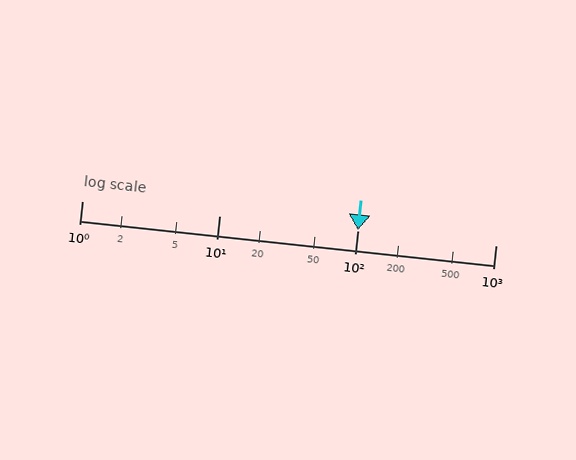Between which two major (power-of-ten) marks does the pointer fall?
The pointer is between 100 and 1000.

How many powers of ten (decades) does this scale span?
The scale spans 3 decades, from 1 to 1000.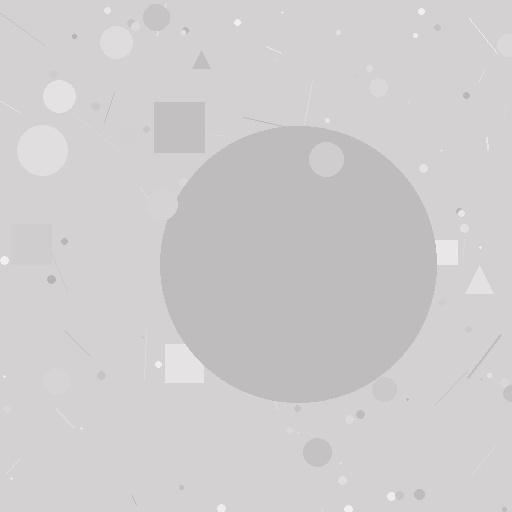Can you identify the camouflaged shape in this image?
The camouflaged shape is a circle.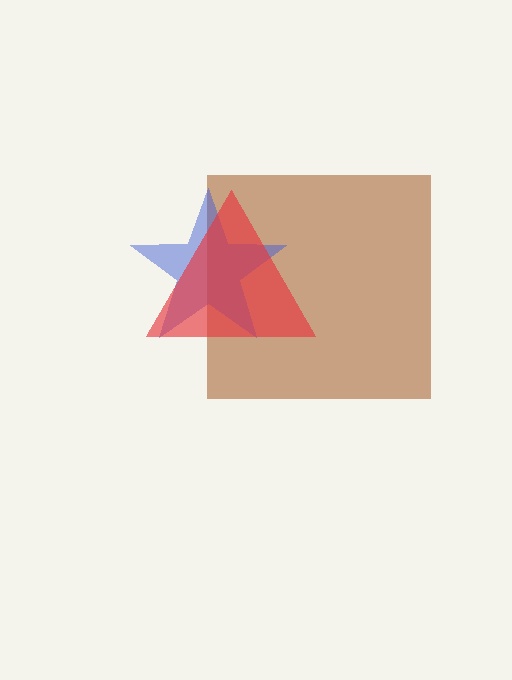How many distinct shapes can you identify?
There are 3 distinct shapes: a brown square, a blue star, a red triangle.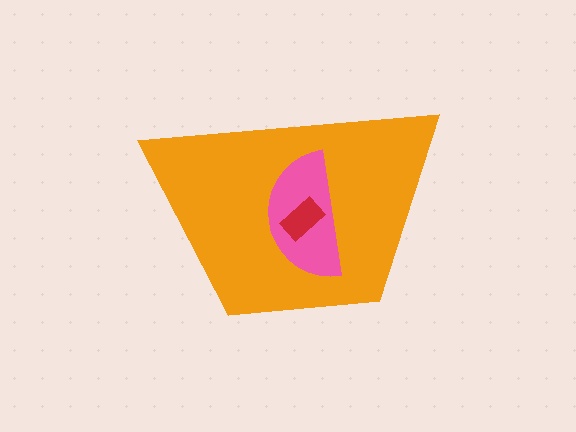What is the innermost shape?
The red rectangle.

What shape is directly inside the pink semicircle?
The red rectangle.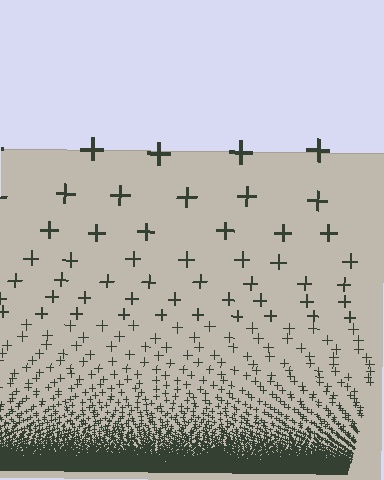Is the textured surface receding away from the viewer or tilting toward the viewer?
The surface appears to tilt toward the viewer. Texture elements get larger and sparser toward the top.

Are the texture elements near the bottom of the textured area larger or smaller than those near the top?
Smaller. The gradient is inverted — elements near the bottom are smaller and denser.